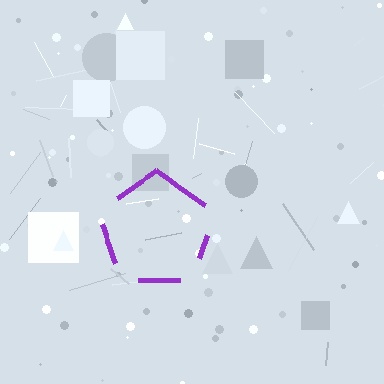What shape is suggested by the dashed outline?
The dashed outline suggests a pentagon.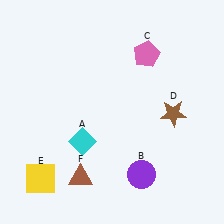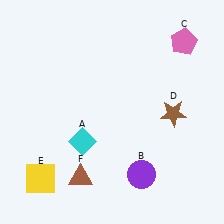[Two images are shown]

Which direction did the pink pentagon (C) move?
The pink pentagon (C) moved right.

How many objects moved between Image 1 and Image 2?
1 object moved between the two images.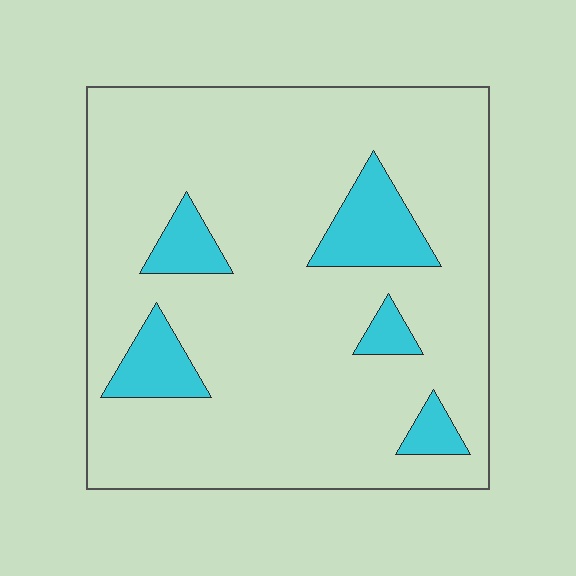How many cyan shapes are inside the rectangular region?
5.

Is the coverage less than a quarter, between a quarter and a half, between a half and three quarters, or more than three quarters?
Less than a quarter.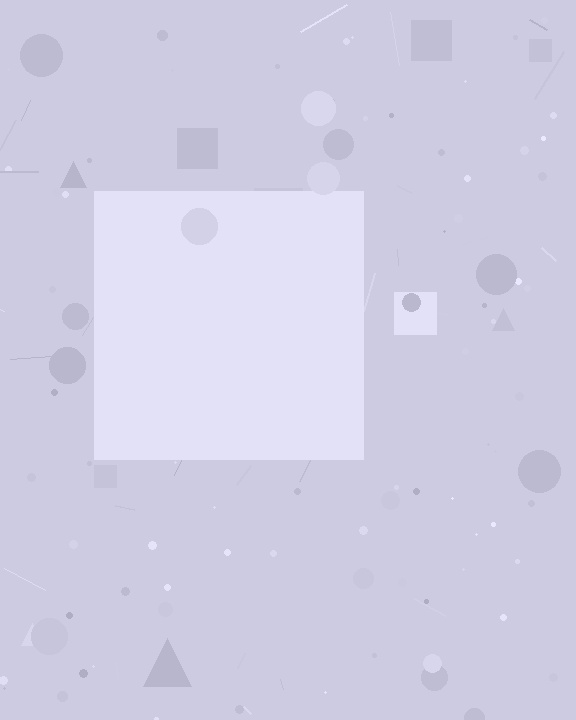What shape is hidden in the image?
A square is hidden in the image.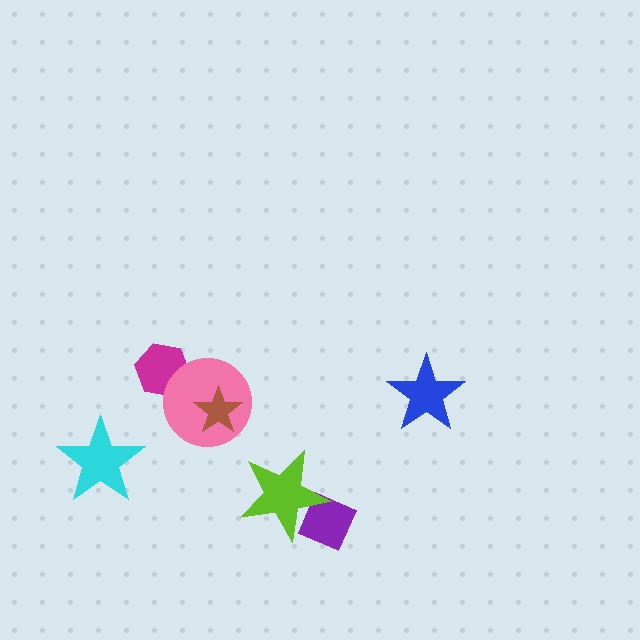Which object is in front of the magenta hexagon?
The pink circle is in front of the magenta hexagon.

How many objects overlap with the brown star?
1 object overlaps with the brown star.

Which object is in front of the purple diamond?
The lime star is in front of the purple diamond.